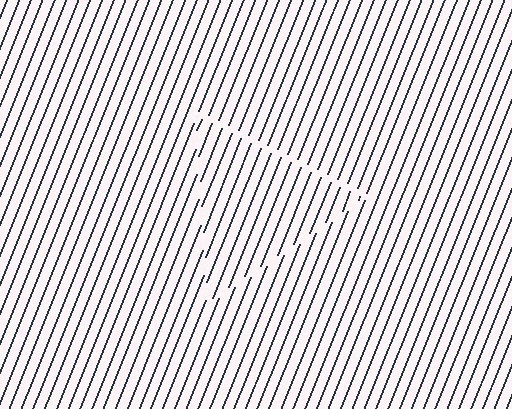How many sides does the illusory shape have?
3 sides — the line-ends trace a triangle.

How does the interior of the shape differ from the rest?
The interior of the shape contains the same grating, shifted by half a period — the contour is defined by the phase discontinuity where line-ends from the inner and outer gratings abut.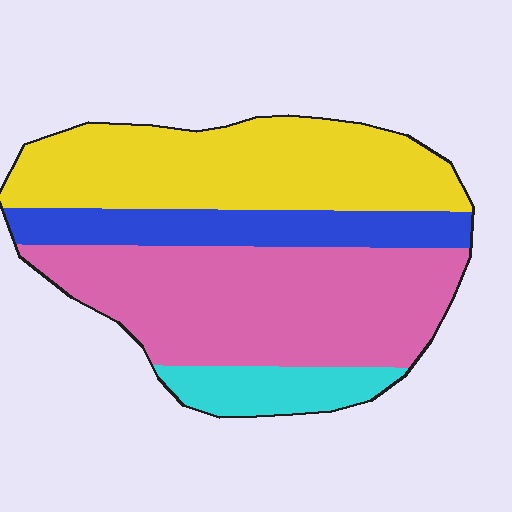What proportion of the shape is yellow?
Yellow takes up about one third (1/3) of the shape.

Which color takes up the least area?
Cyan, at roughly 10%.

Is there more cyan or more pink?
Pink.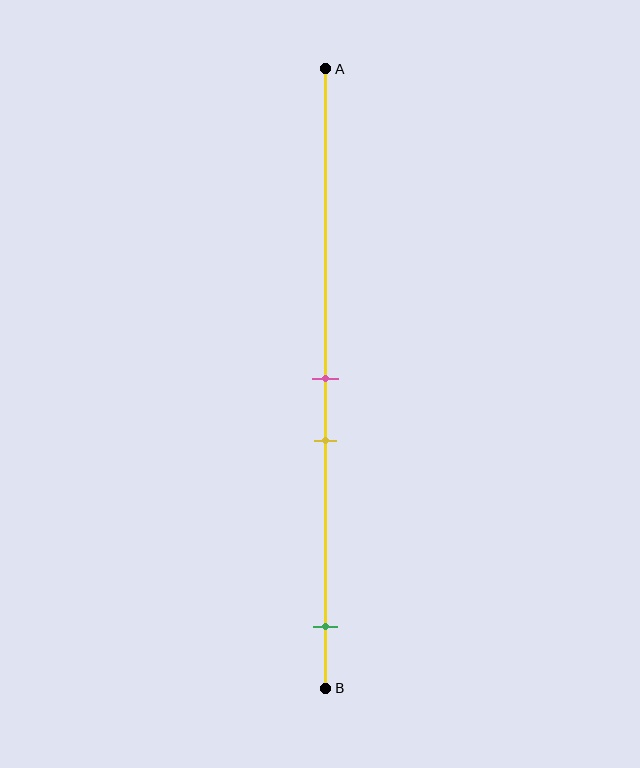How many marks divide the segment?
There are 3 marks dividing the segment.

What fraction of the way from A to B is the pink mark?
The pink mark is approximately 50% (0.5) of the way from A to B.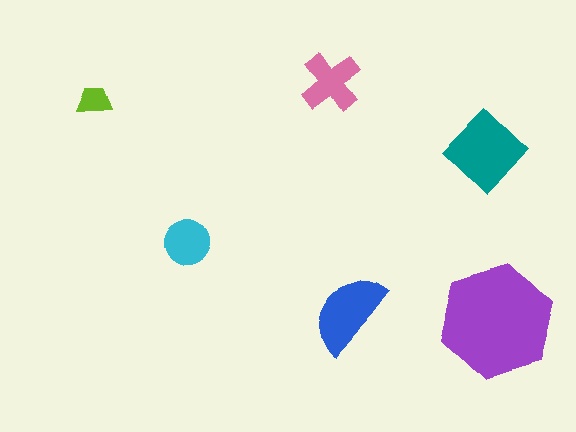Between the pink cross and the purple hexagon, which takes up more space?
The purple hexagon.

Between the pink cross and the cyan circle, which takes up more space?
The pink cross.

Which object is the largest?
The purple hexagon.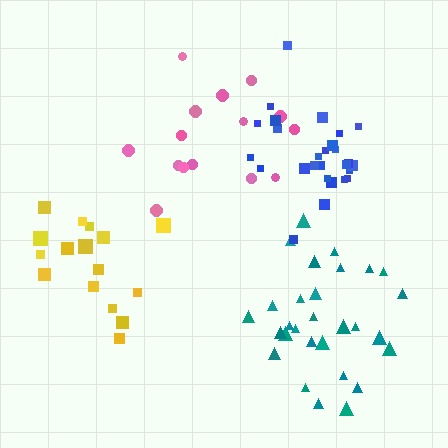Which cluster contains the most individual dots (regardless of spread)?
Teal (29).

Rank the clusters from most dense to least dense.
blue, teal, yellow, pink.